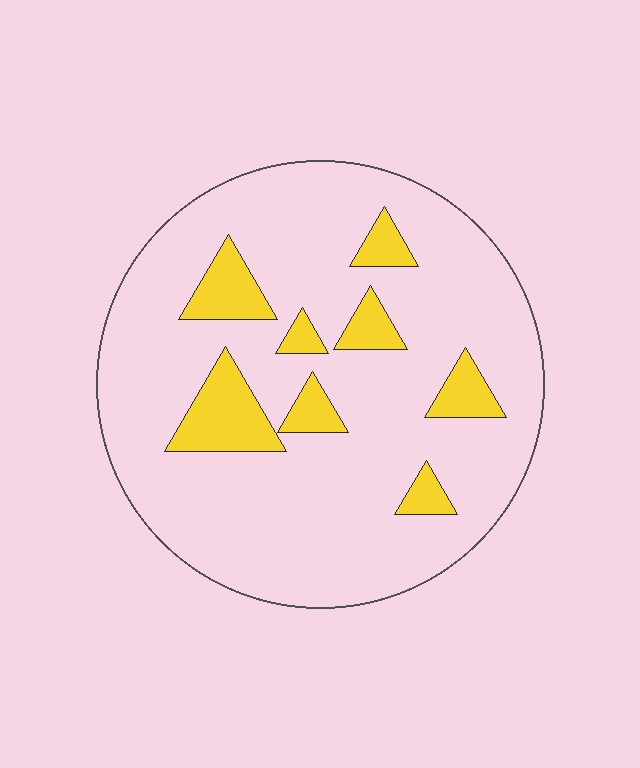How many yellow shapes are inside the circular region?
8.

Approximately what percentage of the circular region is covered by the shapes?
Approximately 15%.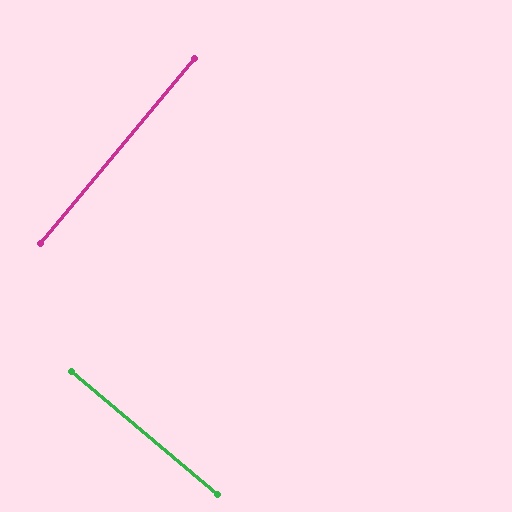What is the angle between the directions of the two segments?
Approximately 90 degrees.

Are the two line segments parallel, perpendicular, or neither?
Perpendicular — they meet at approximately 90°.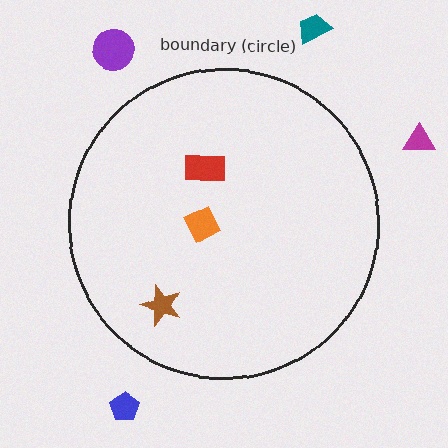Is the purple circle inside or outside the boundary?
Outside.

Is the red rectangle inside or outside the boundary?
Inside.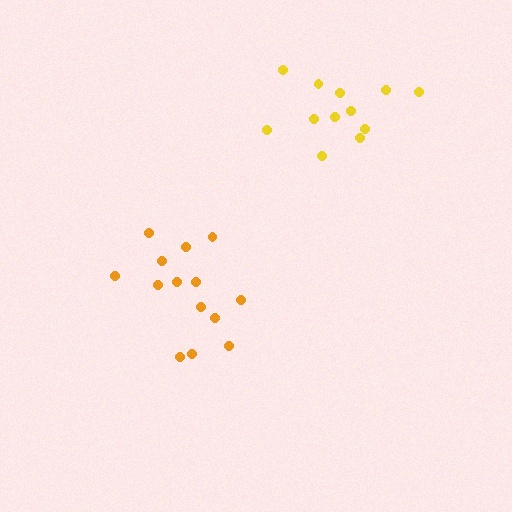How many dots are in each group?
Group 1: 14 dots, Group 2: 12 dots (26 total).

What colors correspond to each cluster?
The clusters are colored: orange, yellow.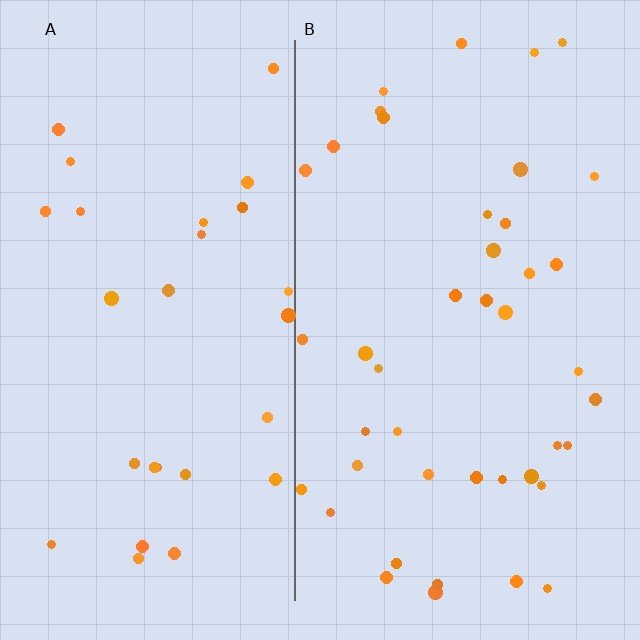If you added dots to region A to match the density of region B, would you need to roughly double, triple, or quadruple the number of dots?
Approximately double.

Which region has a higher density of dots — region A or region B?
B (the right).